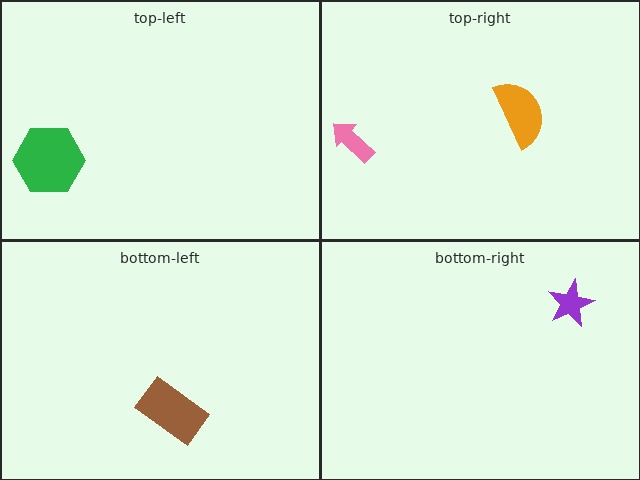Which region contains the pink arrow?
The top-right region.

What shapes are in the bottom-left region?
The brown rectangle.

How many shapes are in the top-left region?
1.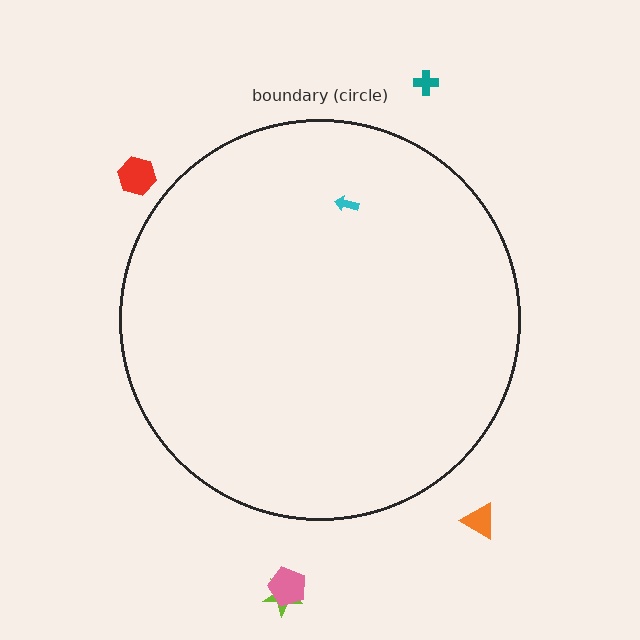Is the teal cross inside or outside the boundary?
Outside.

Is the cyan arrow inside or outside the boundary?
Inside.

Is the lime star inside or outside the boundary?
Outside.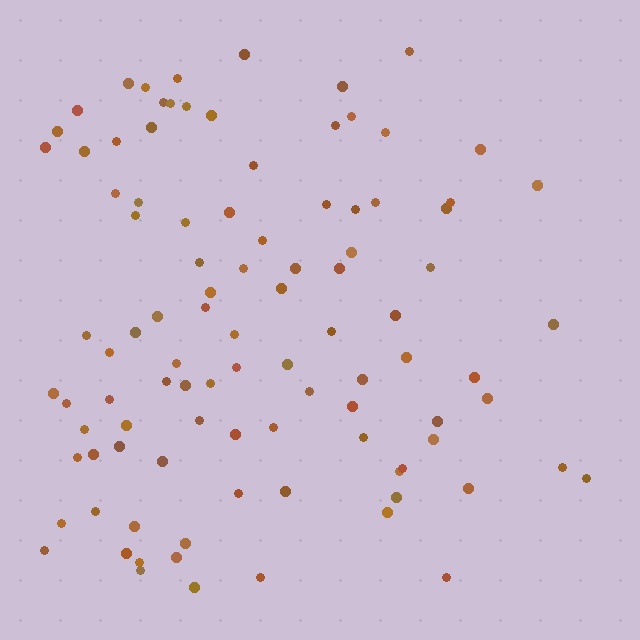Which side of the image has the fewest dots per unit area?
The right.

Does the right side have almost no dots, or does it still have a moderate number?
Still a moderate number, just noticeably fewer than the left.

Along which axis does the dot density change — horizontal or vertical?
Horizontal.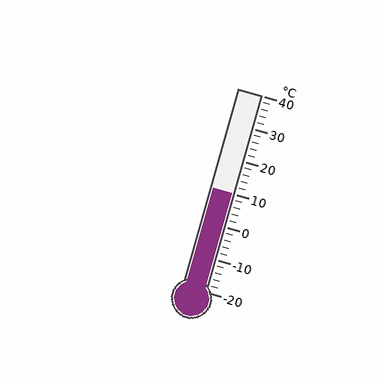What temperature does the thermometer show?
The thermometer shows approximately 10°C.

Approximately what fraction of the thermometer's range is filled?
The thermometer is filled to approximately 50% of its range.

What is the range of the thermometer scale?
The thermometer scale ranges from -20°C to 40°C.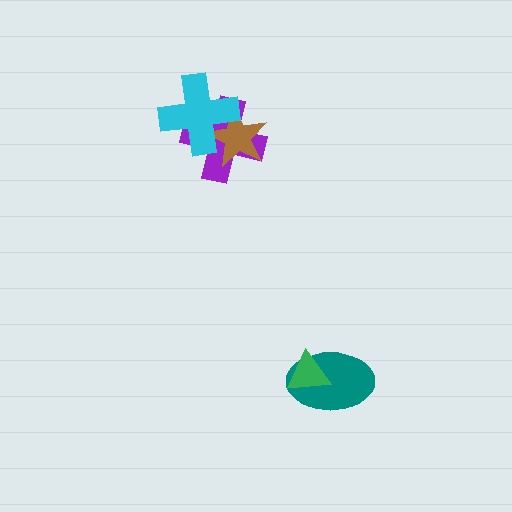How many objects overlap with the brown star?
2 objects overlap with the brown star.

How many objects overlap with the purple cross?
2 objects overlap with the purple cross.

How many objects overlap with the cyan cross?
2 objects overlap with the cyan cross.